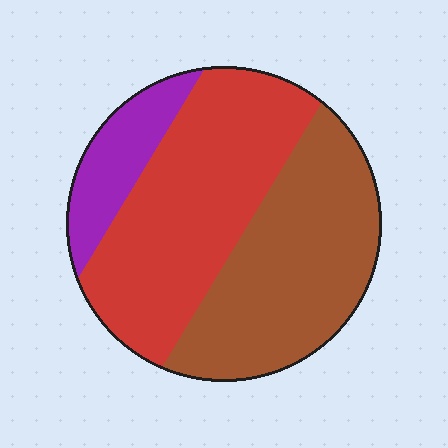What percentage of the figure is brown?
Brown takes up about two fifths (2/5) of the figure.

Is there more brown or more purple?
Brown.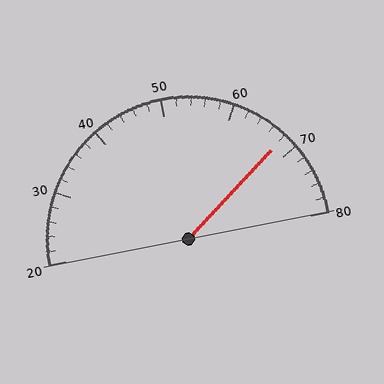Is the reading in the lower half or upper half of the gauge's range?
The reading is in the upper half of the range (20 to 80).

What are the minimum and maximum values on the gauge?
The gauge ranges from 20 to 80.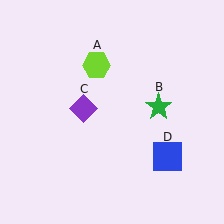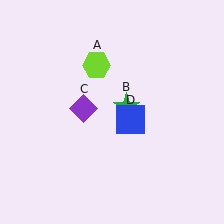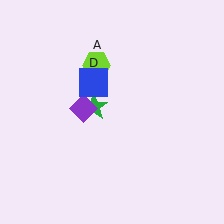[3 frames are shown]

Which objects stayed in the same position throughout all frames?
Lime hexagon (object A) and purple diamond (object C) remained stationary.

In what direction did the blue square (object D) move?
The blue square (object D) moved up and to the left.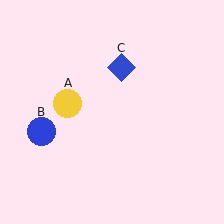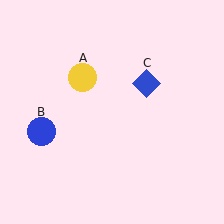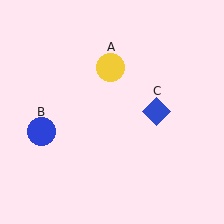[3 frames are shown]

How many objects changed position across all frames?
2 objects changed position: yellow circle (object A), blue diamond (object C).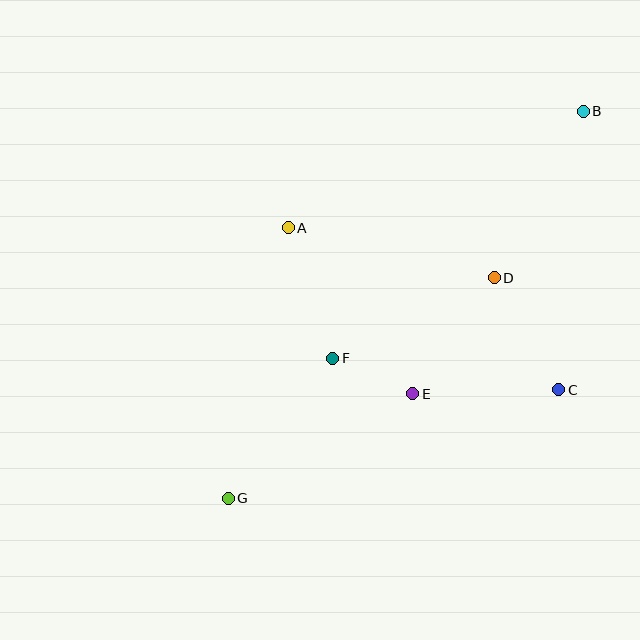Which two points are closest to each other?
Points E and F are closest to each other.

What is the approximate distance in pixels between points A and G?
The distance between A and G is approximately 277 pixels.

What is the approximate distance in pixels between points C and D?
The distance between C and D is approximately 130 pixels.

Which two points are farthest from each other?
Points B and G are farthest from each other.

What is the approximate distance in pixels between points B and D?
The distance between B and D is approximately 189 pixels.